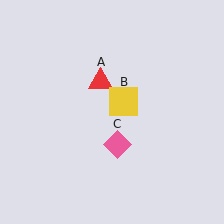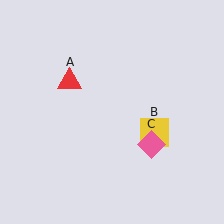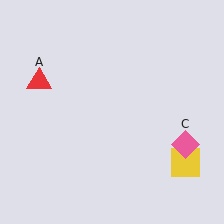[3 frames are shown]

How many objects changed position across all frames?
3 objects changed position: red triangle (object A), yellow square (object B), pink diamond (object C).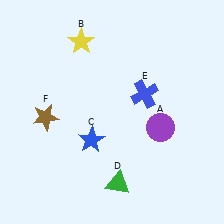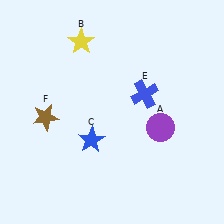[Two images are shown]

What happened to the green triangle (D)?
The green triangle (D) was removed in Image 2. It was in the bottom-right area of Image 1.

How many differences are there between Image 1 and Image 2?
There is 1 difference between the two images.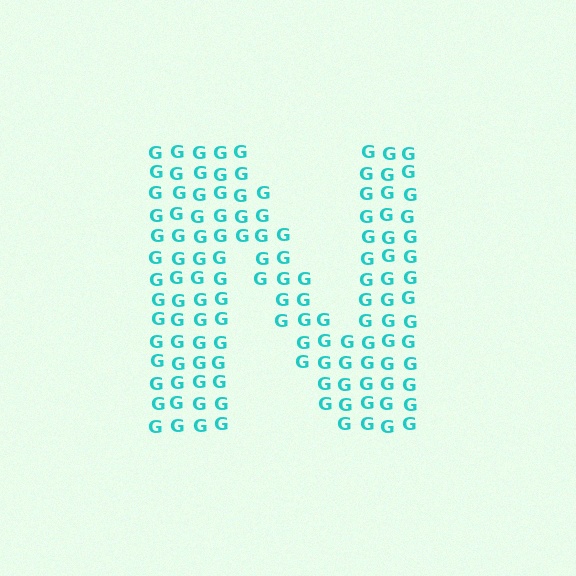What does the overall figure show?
The overall figure shows the letter N.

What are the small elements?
The small elements are letter G's.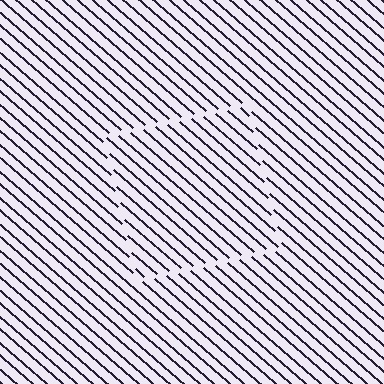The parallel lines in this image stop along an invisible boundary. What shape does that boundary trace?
An illusory square. The interior of the shape contains the same grating, shifted by half a period — the contour is defined by the phase discontinuity where line-ends from the inner and outer gratings abut.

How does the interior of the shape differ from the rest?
The interior of the shape contains the same grating, shifted by half a period — the contour is defined by the phase discontinuity where line-ends from the inner and outer gratings abut.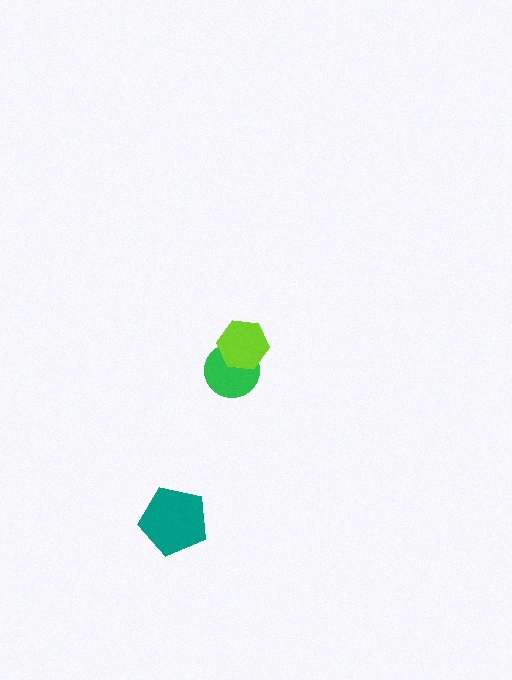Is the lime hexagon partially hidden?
No, no other shape covers it.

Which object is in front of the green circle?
The lime hexagon is in front of the green circle.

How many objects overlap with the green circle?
1 object overlaps with the green circle.